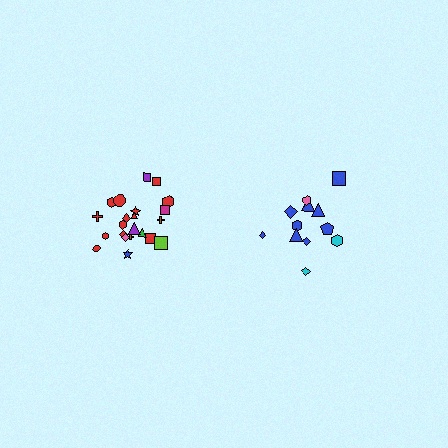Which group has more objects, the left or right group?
The left group.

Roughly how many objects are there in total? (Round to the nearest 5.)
Roughly 35 objects in total.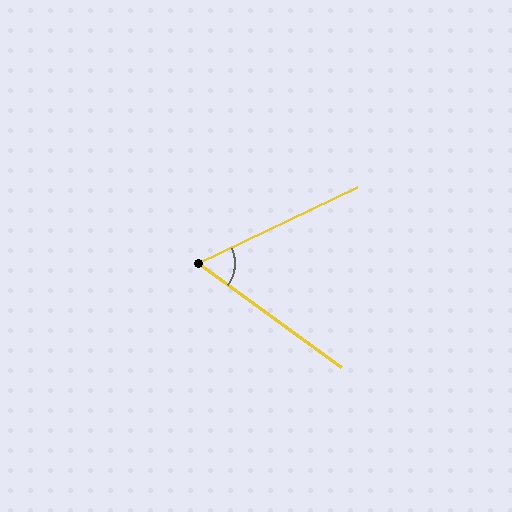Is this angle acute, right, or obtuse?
It is acute.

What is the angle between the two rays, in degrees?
Approximately 62 degrees.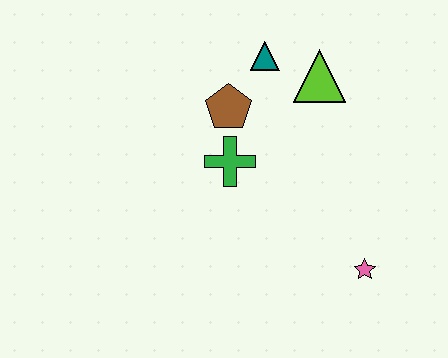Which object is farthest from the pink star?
The teal triangle is farthest from the pink star.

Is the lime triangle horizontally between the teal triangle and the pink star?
Yes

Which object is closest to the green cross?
The brown pentagon is closest to the green cross.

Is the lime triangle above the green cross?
Yes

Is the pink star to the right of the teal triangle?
Yes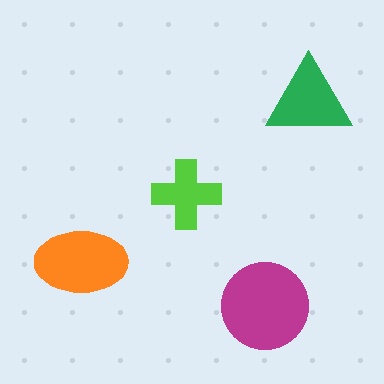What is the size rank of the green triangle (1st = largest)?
3rd.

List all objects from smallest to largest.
The lime cross, the green triangle, the orange ellipse, the magenta circle.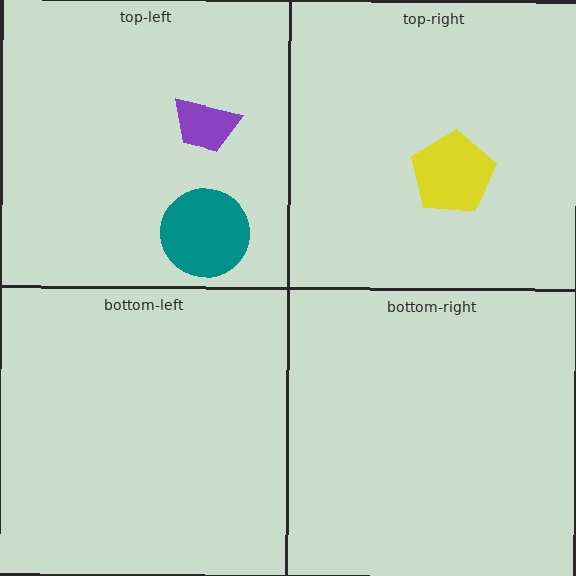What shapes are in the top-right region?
The yellow pentagon.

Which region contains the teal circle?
The top-left region.